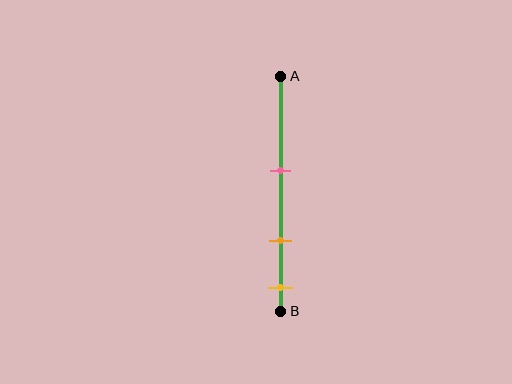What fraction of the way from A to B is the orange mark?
The orange mark is approximately 70% (0.7) of the way from A to B.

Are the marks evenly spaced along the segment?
Yes, the marks are approximately evenly spaced.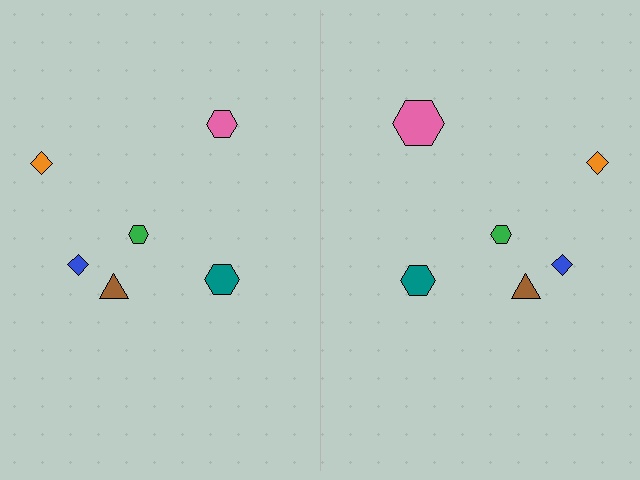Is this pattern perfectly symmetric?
No, the pattern is not perfectly symmetric. The pink hexagon on the right side has a different size than its mirror counterpart.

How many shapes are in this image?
There are 12 shapes in this image.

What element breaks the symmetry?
The pink hexagon on the right side has a different size than its mirror counterpart.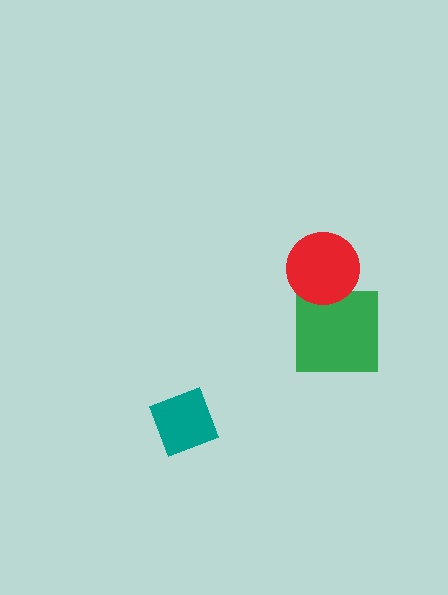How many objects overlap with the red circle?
1 object overlaps with the red circle.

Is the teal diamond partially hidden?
No, no other shape covers it.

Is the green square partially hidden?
Yes, it is partially covered by another shape.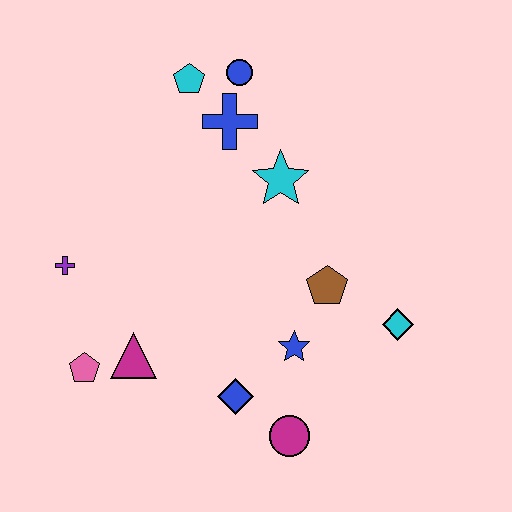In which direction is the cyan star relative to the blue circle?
The cyan star is below the blue circle.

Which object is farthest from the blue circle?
The magenta circle is farthest from the blue circle.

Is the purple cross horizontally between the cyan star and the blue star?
No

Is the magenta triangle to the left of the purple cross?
No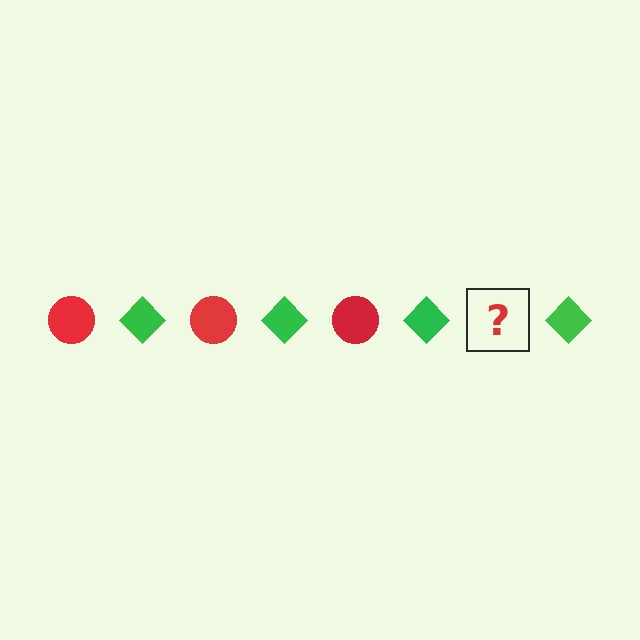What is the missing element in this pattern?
The missing element is a red circle.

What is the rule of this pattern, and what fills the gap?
The rule is that the pattern alternates between red circle and green diamond. The gap should be filled with a red circle.